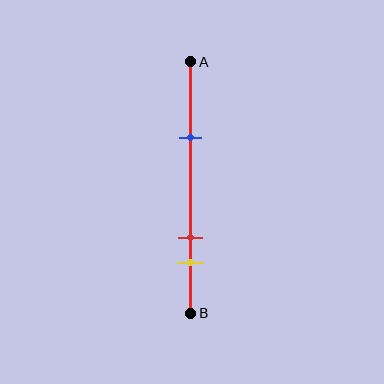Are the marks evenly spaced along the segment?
No, the marks are not evenly spaced.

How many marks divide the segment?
There are 3 marks dividing the segment.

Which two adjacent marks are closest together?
The red and yellow marks are the closest adjacent pair.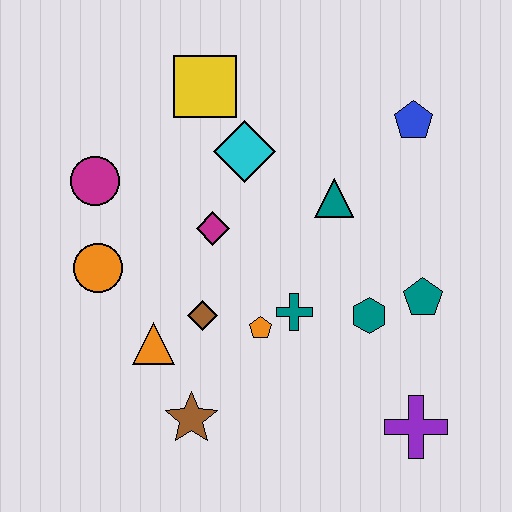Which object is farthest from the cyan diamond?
The purple cross is farthest from the cyan diamond.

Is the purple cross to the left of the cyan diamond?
No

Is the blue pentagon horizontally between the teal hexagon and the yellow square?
No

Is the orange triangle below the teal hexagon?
Yes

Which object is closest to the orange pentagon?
The teal cross is closest to the orange pentagon.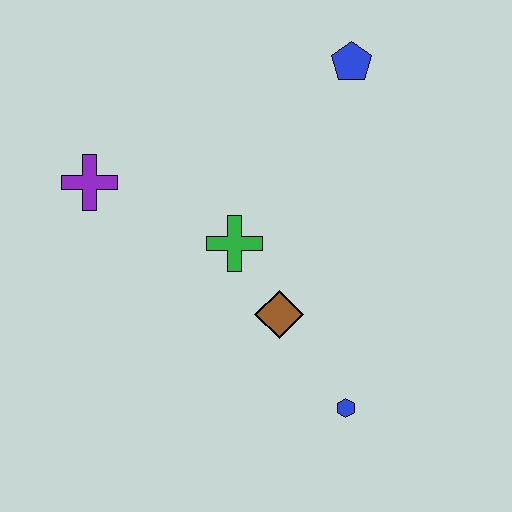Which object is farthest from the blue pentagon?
The blue hexagon is farthest from the blue pentagon.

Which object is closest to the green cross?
The brown diamond is closest to the green cross.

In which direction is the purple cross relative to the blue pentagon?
The purple cross is to the left of the blue pentagon.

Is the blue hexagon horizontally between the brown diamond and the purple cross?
No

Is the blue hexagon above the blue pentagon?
No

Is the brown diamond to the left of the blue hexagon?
Yes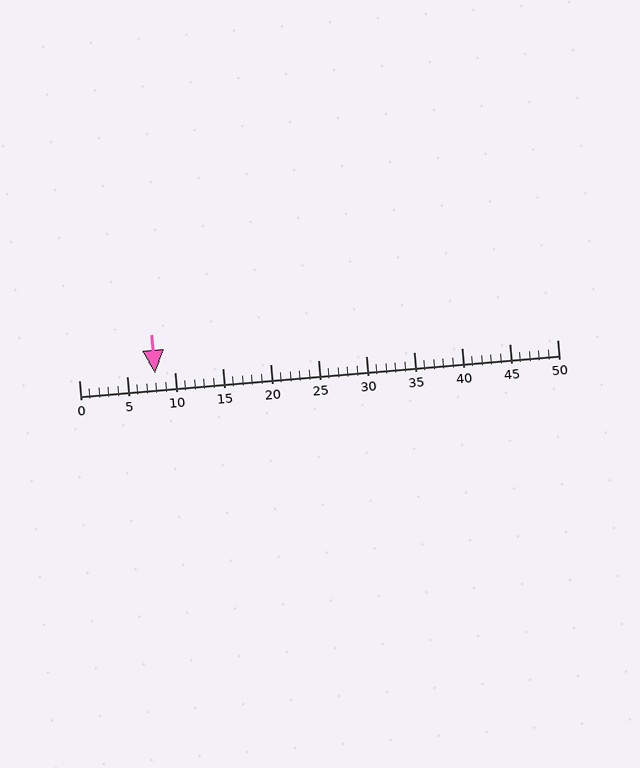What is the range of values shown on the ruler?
The ruler shows values from 0 to 50.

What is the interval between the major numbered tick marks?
The major tick marks are spaced 5 units apart.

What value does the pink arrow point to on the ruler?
The pink arrow points to approximately 8.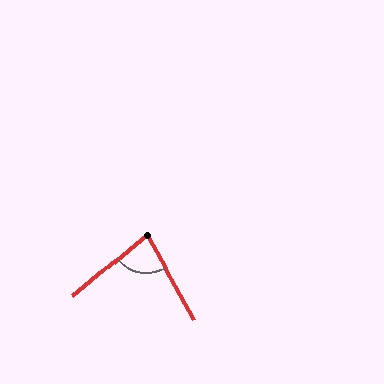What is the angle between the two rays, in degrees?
Approximately 79 degrees.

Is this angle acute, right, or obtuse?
It is acute.